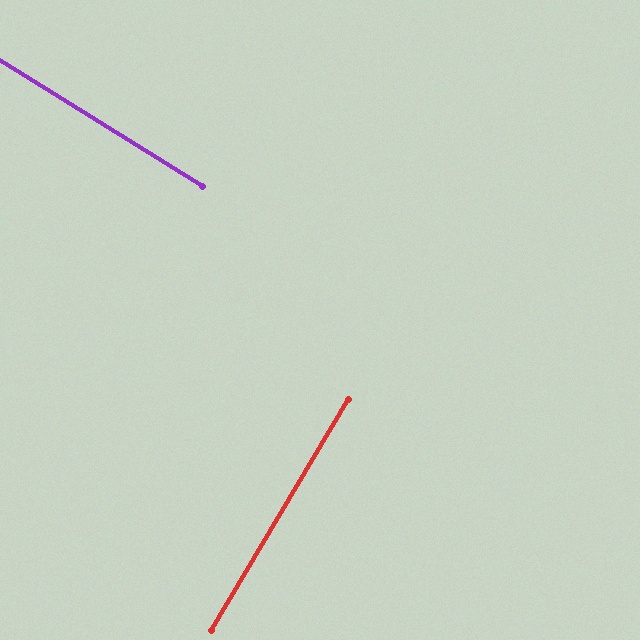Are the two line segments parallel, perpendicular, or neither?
Perpendicular — they meet at approximately 89°.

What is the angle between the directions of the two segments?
Approximately 89 degrees.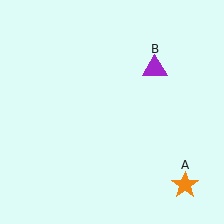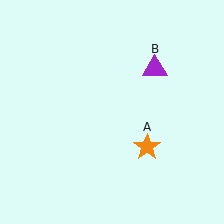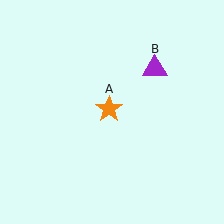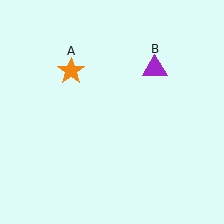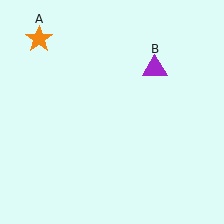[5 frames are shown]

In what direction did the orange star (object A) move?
The orange star (object A) moved up and to the left.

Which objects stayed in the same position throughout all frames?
Purple triangle (object B) remained stationary.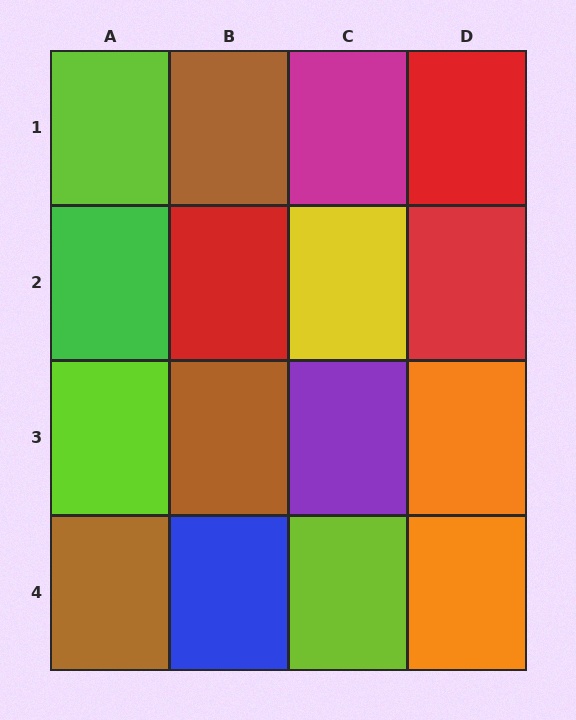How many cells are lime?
3 cells are lime.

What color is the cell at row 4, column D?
Orange.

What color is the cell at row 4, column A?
Brown.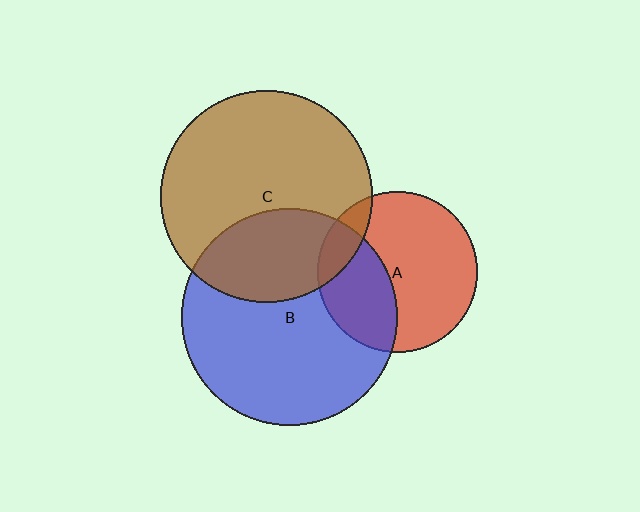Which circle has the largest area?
Circle B (blue).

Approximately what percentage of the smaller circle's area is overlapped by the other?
Approximately 15%.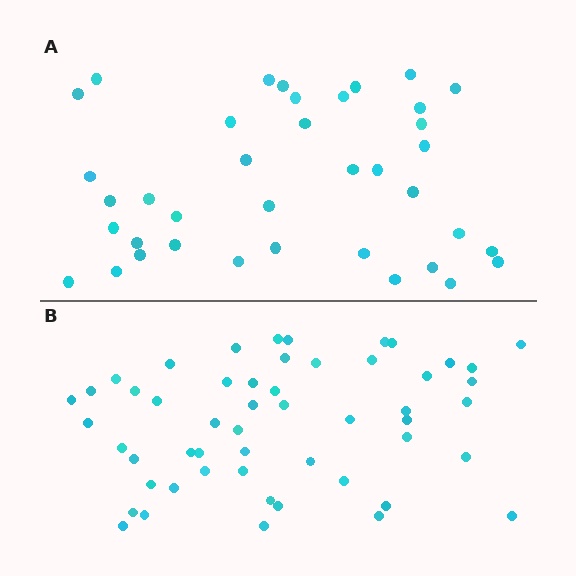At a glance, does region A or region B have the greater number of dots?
Region B (the bottom region) has more dots.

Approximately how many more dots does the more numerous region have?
Region B has approximately 15 more dots than region A.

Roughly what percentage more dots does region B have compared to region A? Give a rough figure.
About 40% more.